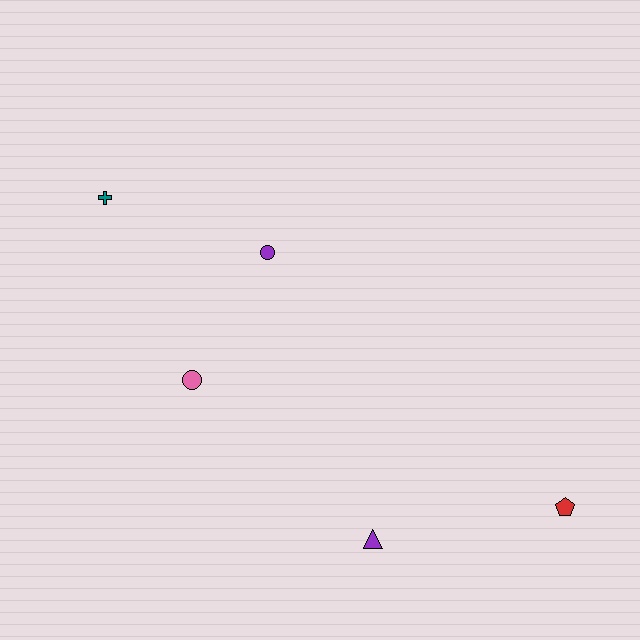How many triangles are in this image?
There is 1 triangle.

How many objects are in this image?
There are 5 objects.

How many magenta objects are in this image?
There are no magenta objects.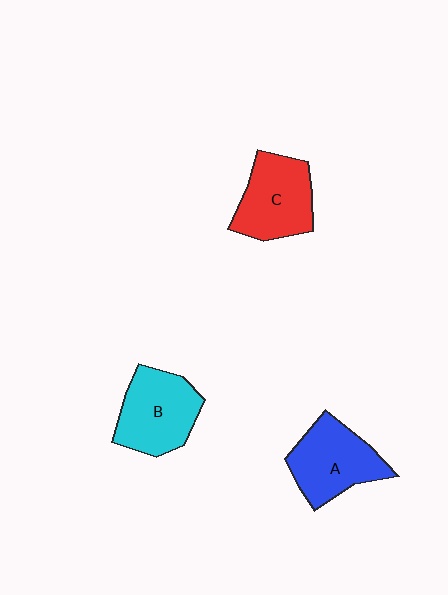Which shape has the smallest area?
Shape C (red).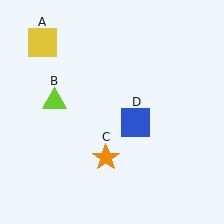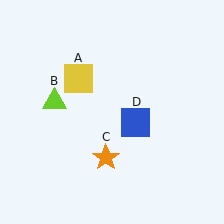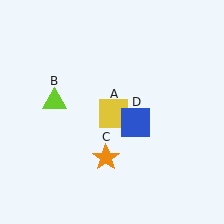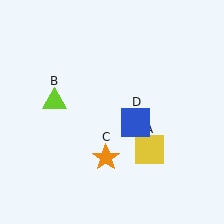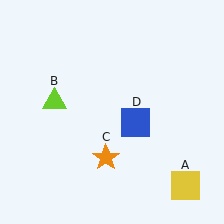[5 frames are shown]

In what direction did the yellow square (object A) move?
The yellow square (object A) moved down and to the right.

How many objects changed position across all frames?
1 object changed position: yellow square (object A).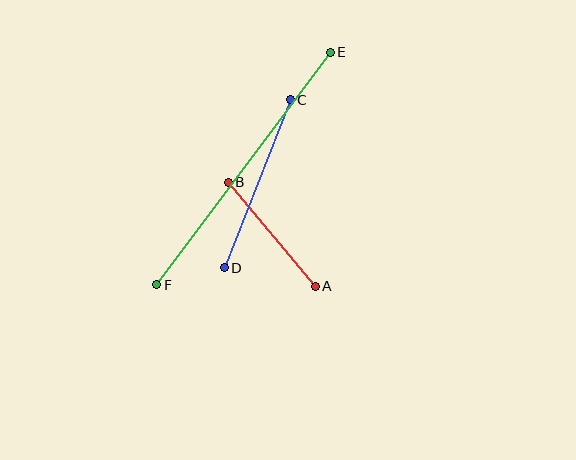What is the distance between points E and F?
The distance is approximately 290 pixels.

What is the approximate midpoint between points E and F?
The midpoint is at approximately (244, 169) pixels.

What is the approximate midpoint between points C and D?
The midpoint is at approximately (257, 184) pixels.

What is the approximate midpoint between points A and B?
The midpoint is at approximately (272, 234) pixels.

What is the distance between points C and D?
The distance is approximately 181 pixels.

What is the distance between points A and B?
The distance is approximately 136 pixels.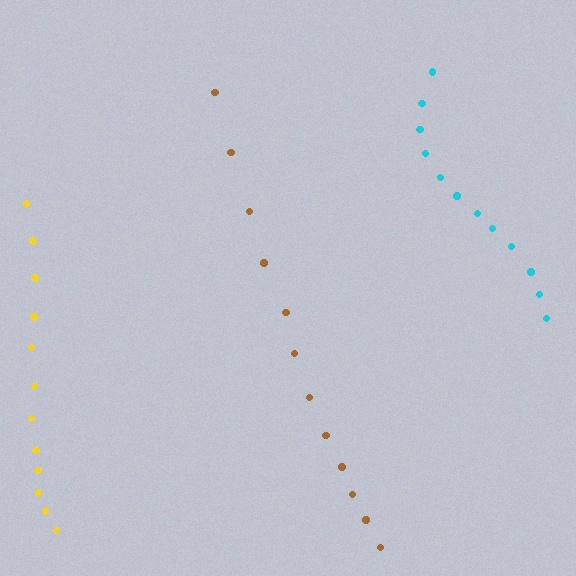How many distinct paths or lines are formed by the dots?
There are 3 distinct paths.